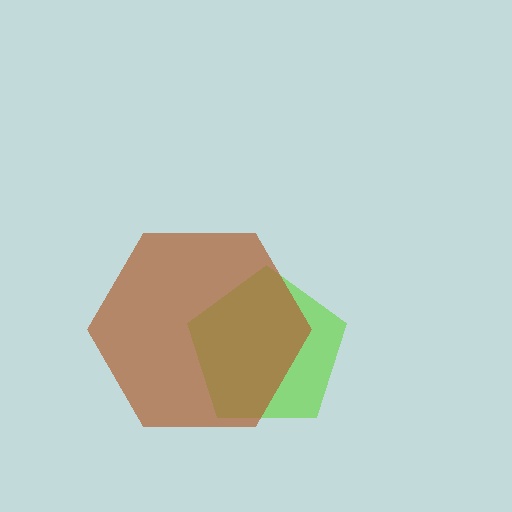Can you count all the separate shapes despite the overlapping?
Yes, there are 2 separate shapes.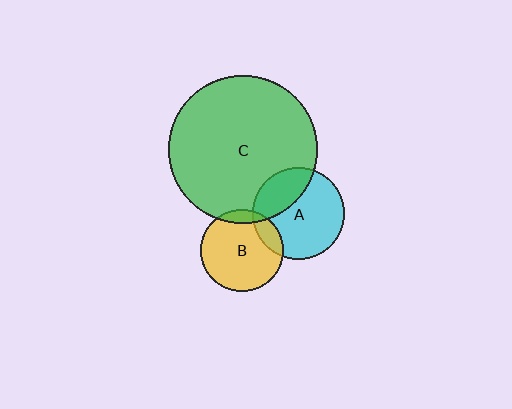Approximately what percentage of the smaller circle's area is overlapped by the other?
Approximately 15%.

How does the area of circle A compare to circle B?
Approximately 1.2 times.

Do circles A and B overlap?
Yes.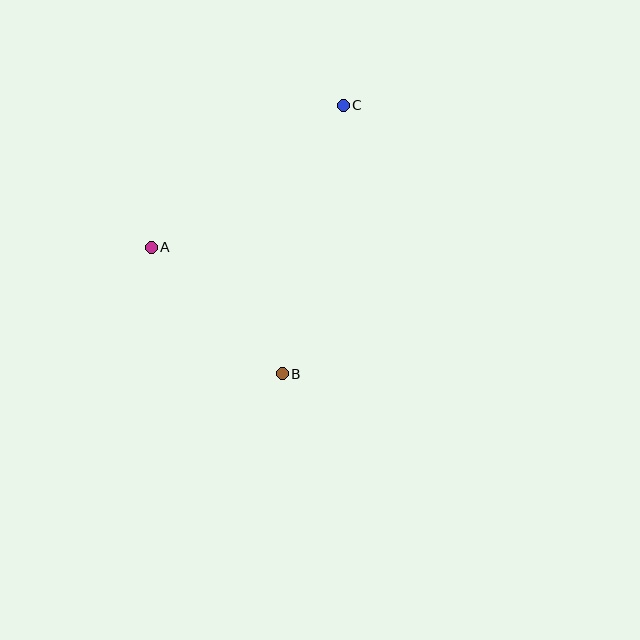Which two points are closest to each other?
Points A and B are closest to each other.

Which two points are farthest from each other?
Points B and C are farthest from each other.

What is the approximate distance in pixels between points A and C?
The distance between A and C is approximately 239 pixels.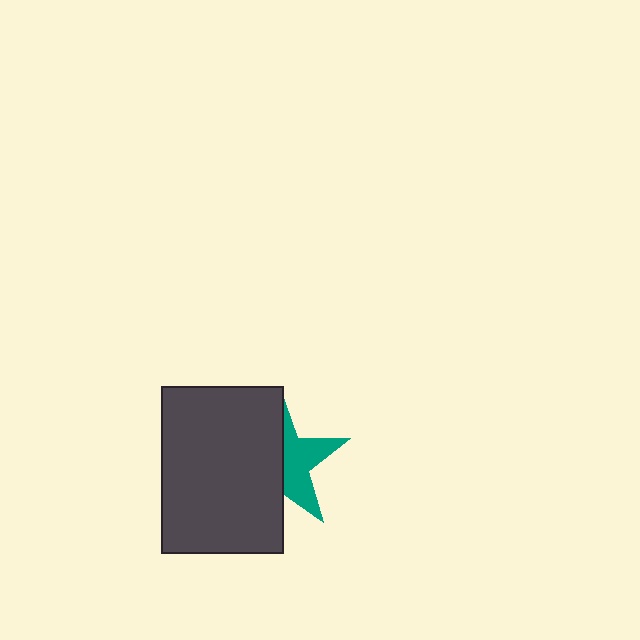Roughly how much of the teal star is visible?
A small part of it is visible (roughly 44%).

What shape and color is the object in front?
The object in front is a dark gray rectangle.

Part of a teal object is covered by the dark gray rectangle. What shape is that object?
It is a star.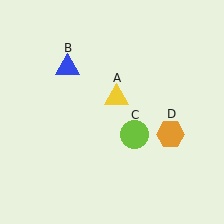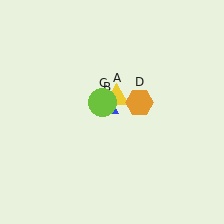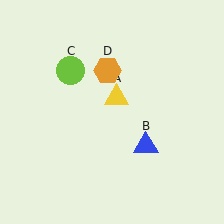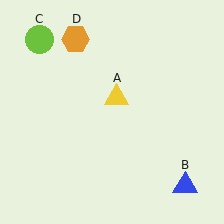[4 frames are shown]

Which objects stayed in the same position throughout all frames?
Yellow triangle (object A) remained stationary.